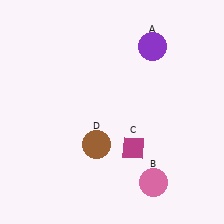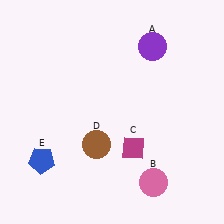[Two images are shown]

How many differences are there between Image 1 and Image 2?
There is 1 difference between the two images.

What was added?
A blue pentagon (E) was added in Image 2.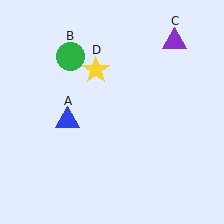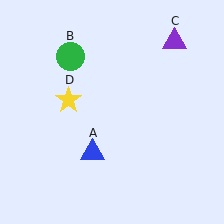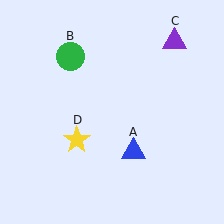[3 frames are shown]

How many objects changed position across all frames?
2 objects changed position: blue triangle (object A), yellow star (object D).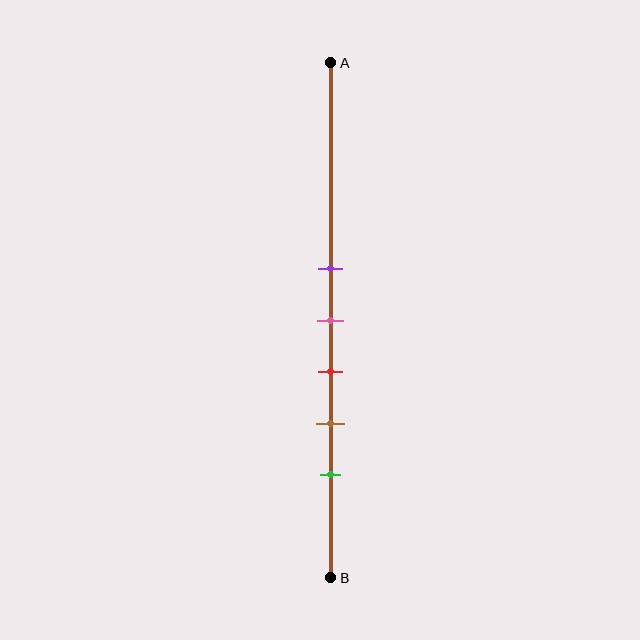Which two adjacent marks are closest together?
The purple and pink marks are the closest adjacent pair.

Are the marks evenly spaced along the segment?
Yes, the marks are approximately evenly spaced.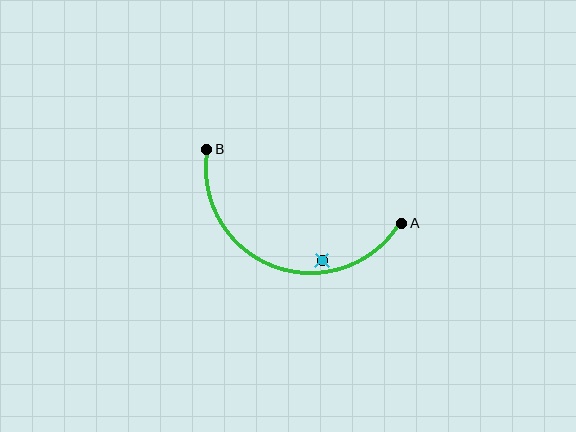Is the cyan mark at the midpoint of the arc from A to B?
No — the cyan mark does not lie on the arc at all. It sits slightly inside the curve.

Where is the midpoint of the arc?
The arc midpoint is the point on the curve farthest from the straight line joining A and B. It sits below that line.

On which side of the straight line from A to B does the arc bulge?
The arc bulges below the straight line connecting A and B.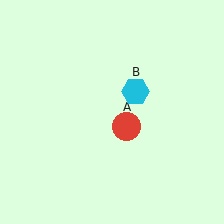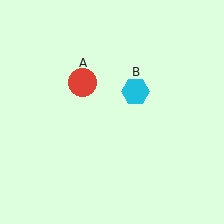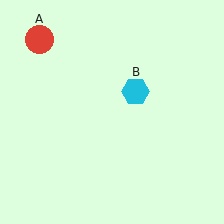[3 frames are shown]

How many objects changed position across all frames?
1 object changed position: red circle (object A).